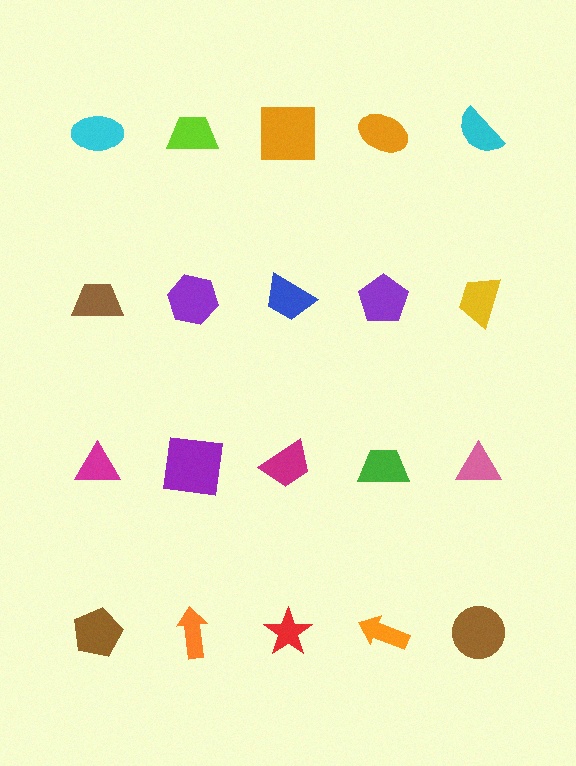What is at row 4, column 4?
An orange arrow.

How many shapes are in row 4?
5 shapes.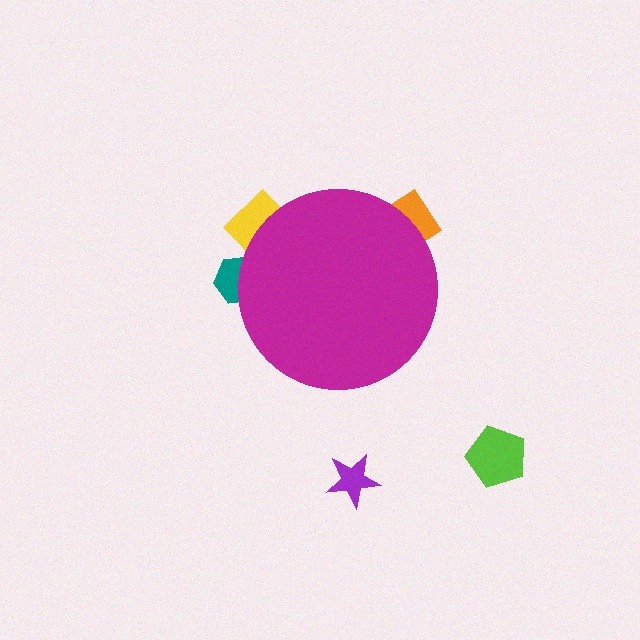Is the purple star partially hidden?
No, the purple star is fully visible.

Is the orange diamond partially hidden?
Yes, the orange diamond is partially hidden behind the magenta circle.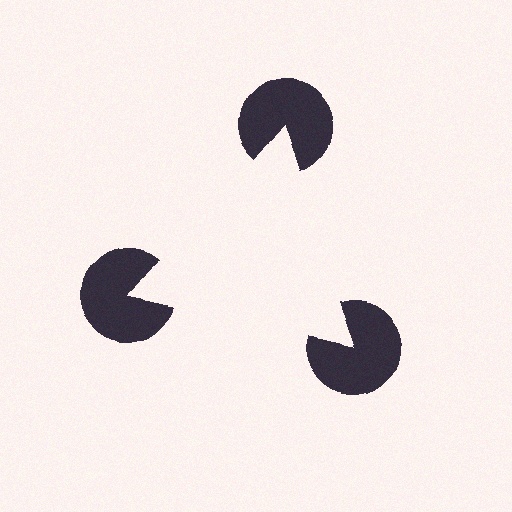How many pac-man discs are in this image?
There are 3 — one at each vertex of the illusory triangle.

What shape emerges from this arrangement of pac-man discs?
An illusory triangle — its edges are inferred from the aligned wedge cuts in the pac-man discs, not physically drawn.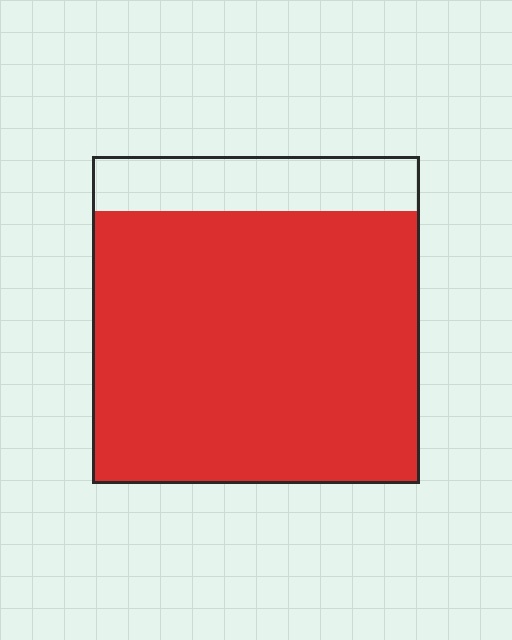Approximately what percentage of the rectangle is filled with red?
Approximately 85%.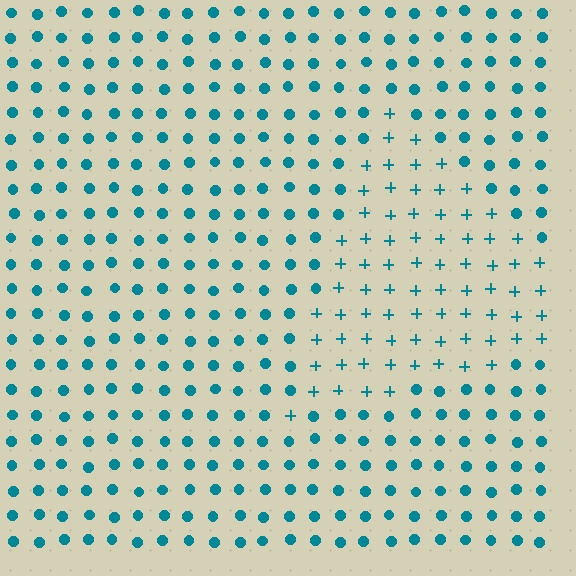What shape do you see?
I see a triangle.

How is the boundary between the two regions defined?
The boundary is defined by a change in element shape: plus signs inside vs. circles outside. All elements share the same color and spacing.